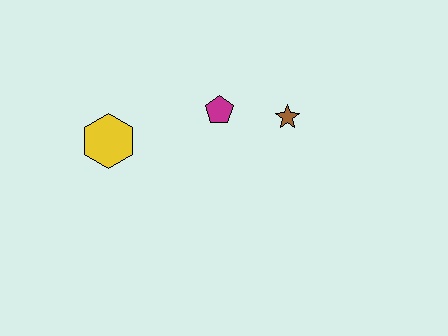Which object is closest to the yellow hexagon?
The magenta pentagon is closest to the yellow hexagon.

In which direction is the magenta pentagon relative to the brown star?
The magenta pentagon is to the left of the brown star.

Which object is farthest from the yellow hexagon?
The brown star is farthest from the yellow hexagon.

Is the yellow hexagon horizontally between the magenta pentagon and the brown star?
No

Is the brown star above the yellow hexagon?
Yes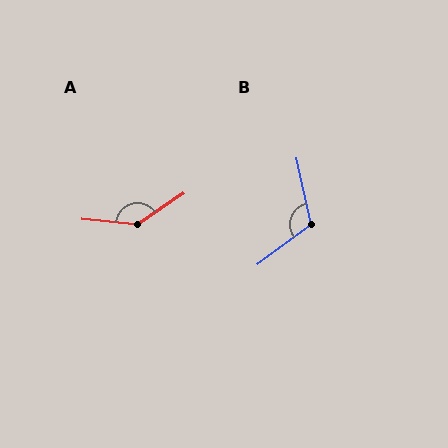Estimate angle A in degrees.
Approximately 140 degrees.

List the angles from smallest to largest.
B (115°), A (140°).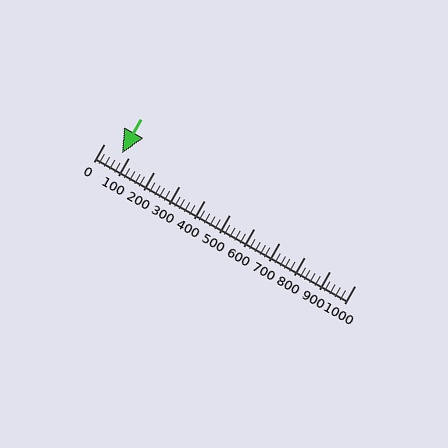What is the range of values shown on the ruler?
The ruler shows values from 0 to 1000.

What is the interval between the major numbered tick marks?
The major tick marks are spaced 100 units apart.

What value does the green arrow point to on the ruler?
The green arrow points to approximately 73.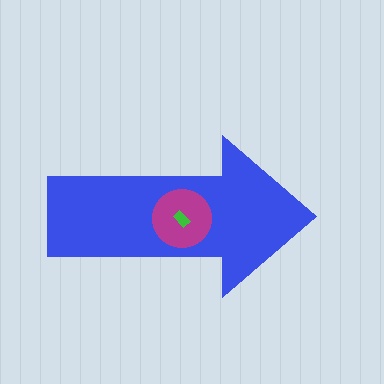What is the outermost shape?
The blue arrow.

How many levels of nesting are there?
3.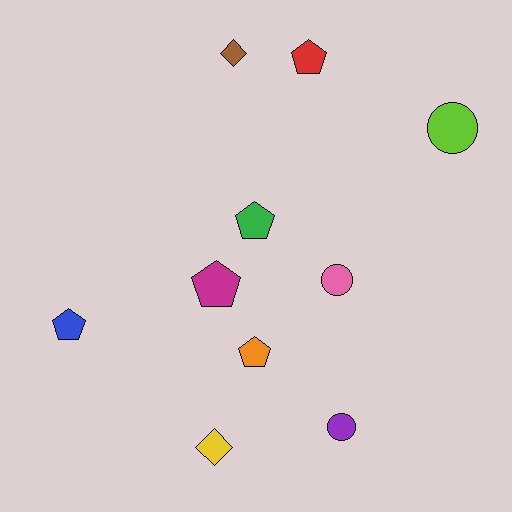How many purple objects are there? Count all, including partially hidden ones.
There is 1 purple object.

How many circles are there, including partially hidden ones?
There are 3 circles.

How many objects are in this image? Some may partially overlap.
There are 10 objects.